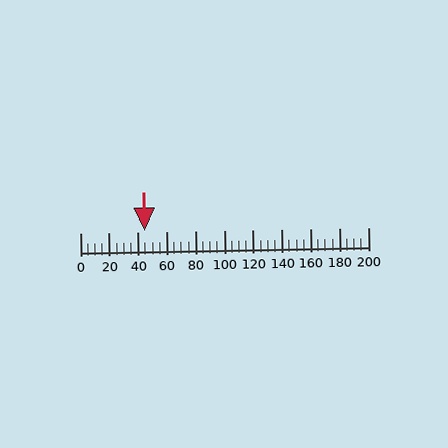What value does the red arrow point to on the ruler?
The red arrow points to approximately 45.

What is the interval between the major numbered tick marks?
The major tick marks are spaced 20 units apart.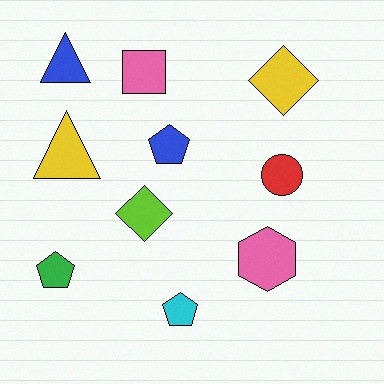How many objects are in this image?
There are 10 objects.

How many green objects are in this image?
There is 1 green object.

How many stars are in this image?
There are no stars.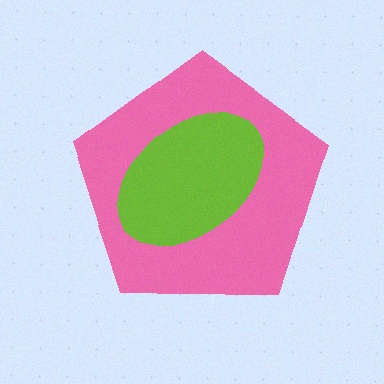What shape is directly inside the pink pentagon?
The lime ellipse.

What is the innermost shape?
The lime ellipse.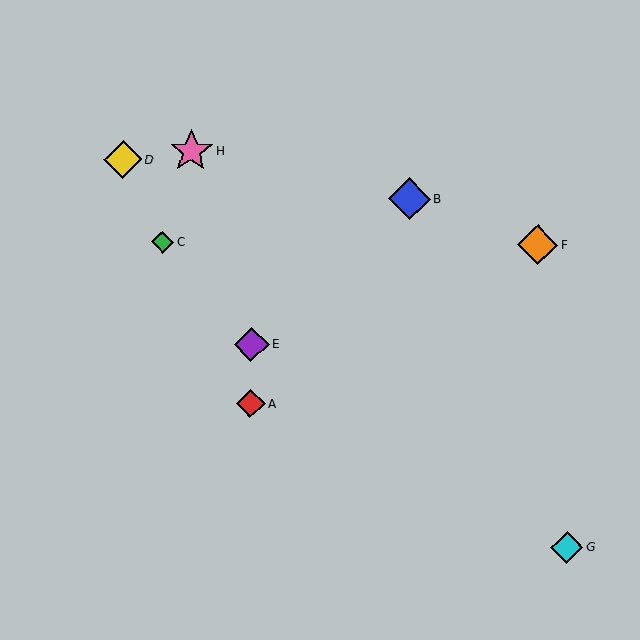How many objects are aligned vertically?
2 objects (A, E) are aligned vertically.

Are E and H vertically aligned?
No, E is at x≈252 and H is at x≈191.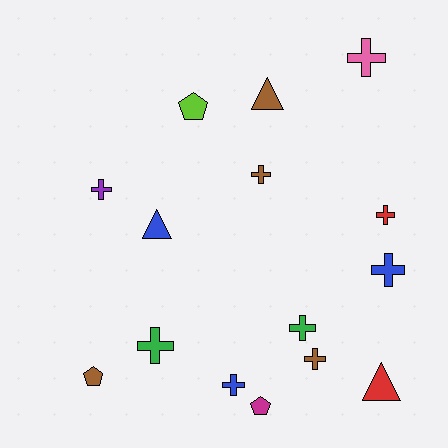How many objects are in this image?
There are 15 objects.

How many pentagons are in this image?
There are 3 pentagons.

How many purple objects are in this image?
There is 1 purple object.